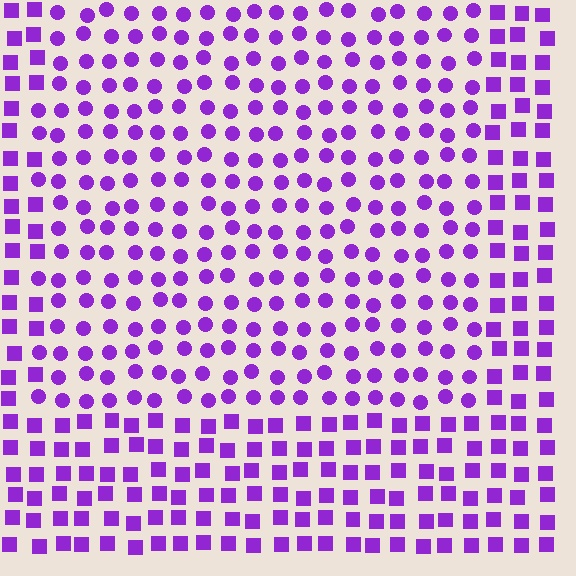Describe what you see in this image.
The image is filled with small purple elements arranged in a uniform grid. A rectangle-shaped region contains circles, while the surrounding area contains squares. The boundary is defined purely by the change in element shape.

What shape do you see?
I see a rectangle.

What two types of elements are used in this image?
The image uses circles inside the rectangle region and squares outside it.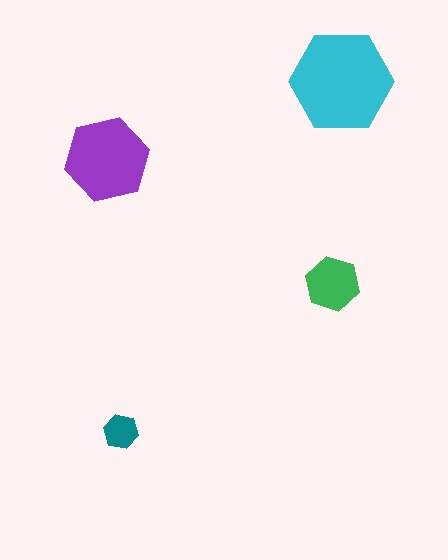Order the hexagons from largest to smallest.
the cyan one, the purple one, the green one, the teal one.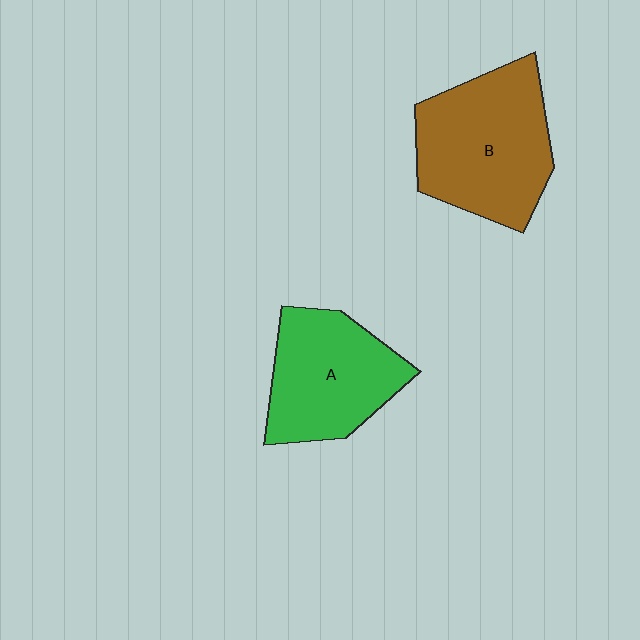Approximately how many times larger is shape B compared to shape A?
Approximately 1.2 times.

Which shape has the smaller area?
Shape A (green).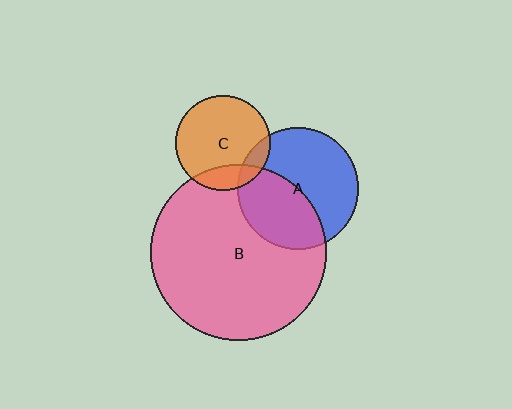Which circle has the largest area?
Circle B (pink).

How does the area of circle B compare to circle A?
Approximately 2.1 times.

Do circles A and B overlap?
Yes.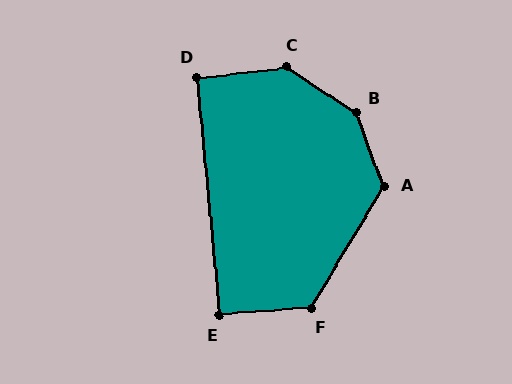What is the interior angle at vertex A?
Approximately 129 degrees (obtuse).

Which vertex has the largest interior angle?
B, at approximately 143 degrees.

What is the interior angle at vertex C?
Approximately 140 degrees (obtuse).